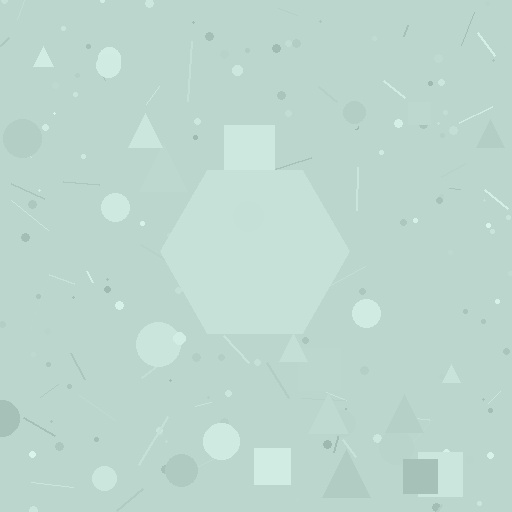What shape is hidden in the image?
A hexagon is hidden in the image.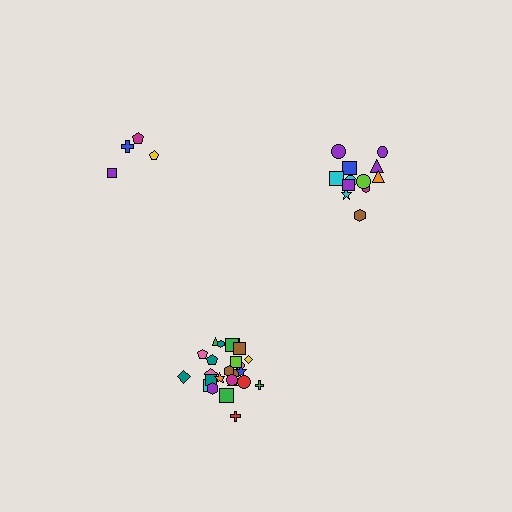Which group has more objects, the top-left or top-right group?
The top-right group.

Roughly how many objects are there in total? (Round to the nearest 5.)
Roughly 40 objects in total.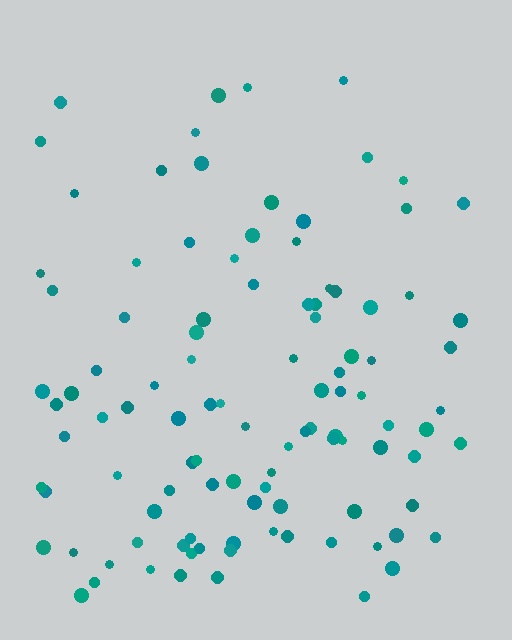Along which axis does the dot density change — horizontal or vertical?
Vertical.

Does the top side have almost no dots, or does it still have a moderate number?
Still a moderate number, just noticeably fewer than the bottom.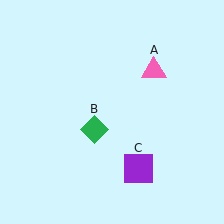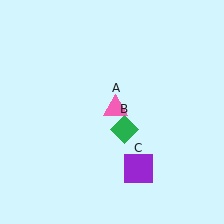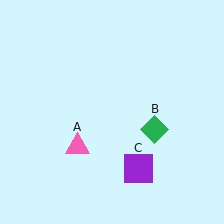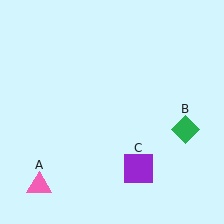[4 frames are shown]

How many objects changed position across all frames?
2 objects changed position: pink triangle (object A), green diamond (object B).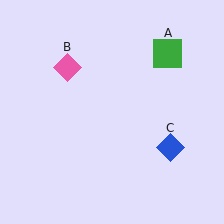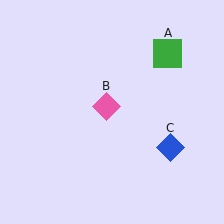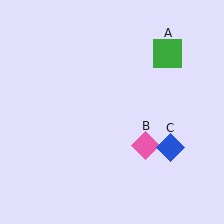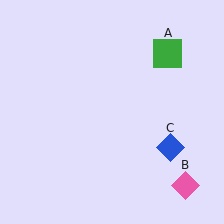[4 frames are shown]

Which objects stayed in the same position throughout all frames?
Green square (object A) and blue diamond (object C) remained stationary.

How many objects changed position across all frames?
1 object changed position: pink diamond (object B).